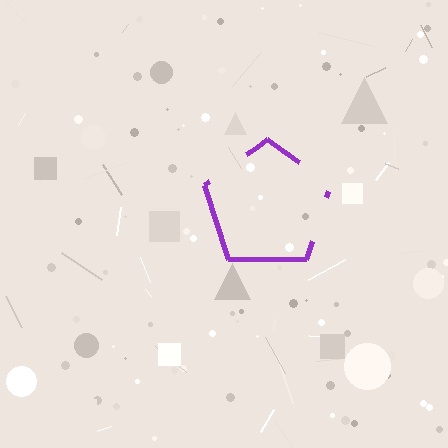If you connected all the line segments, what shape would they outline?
They would outline a pentagon.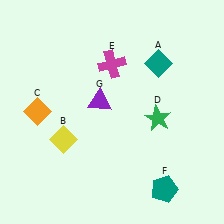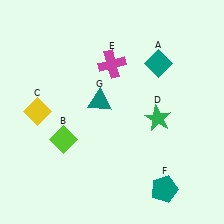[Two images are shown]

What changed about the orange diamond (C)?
In Image 1, C is orange. In Image 2, it changed to yellow.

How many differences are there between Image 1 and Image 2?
There are 3 differences between the two images.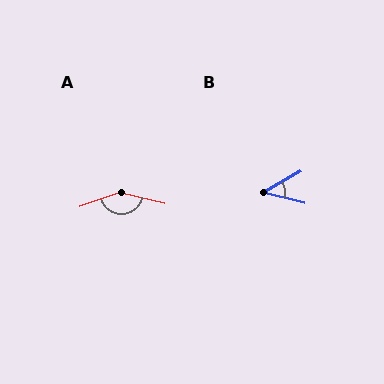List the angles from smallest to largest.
B (43°), A (148°).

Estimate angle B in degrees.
Approximately 43 degrees.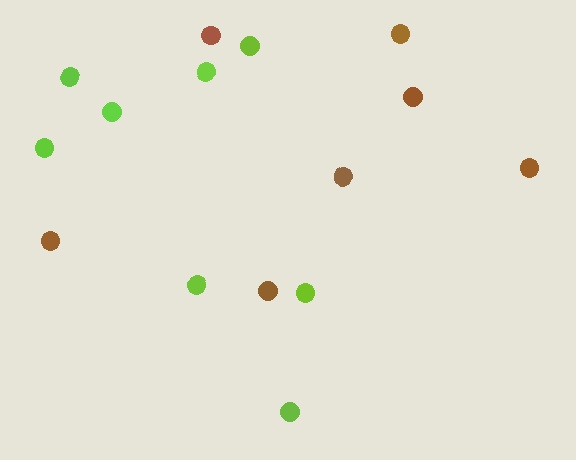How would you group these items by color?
There are 2 groups: one group of brown circles (7) and one group of lime circles (8).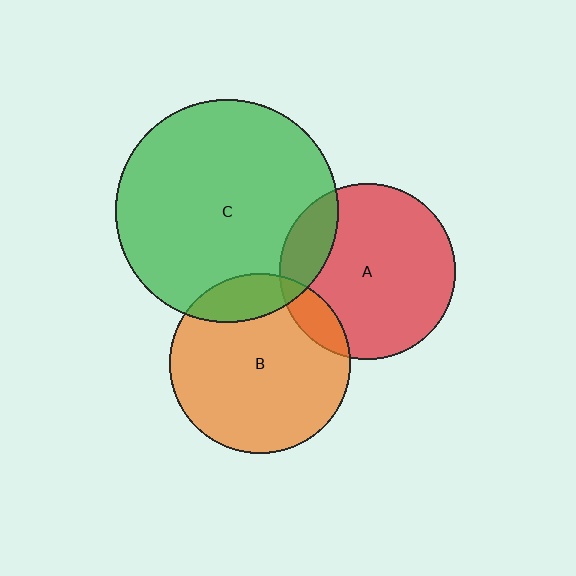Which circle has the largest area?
Circle C (green).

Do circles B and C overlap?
Yes.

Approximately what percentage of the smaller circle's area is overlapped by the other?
Approximately 15%.